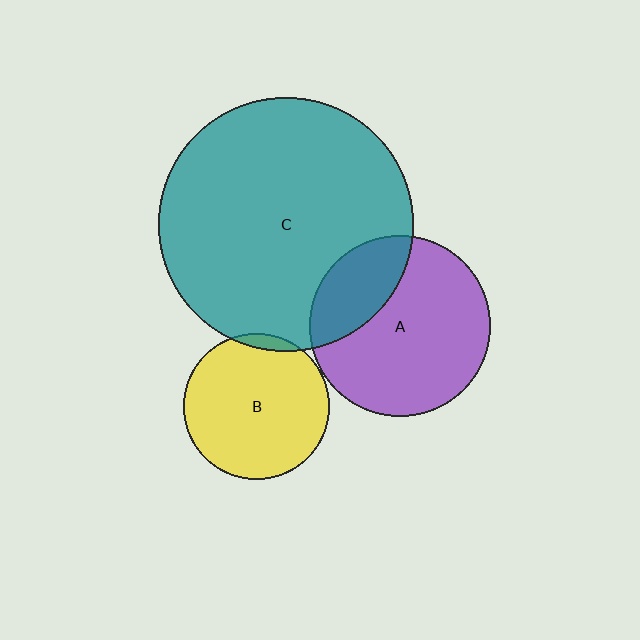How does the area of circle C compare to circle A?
Approximately 2.0 times.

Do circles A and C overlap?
Yes.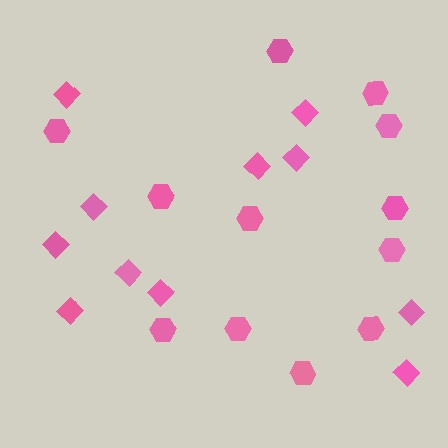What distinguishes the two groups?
There are 2 groups: one group of hexagons (12) and one group of diamonds (11).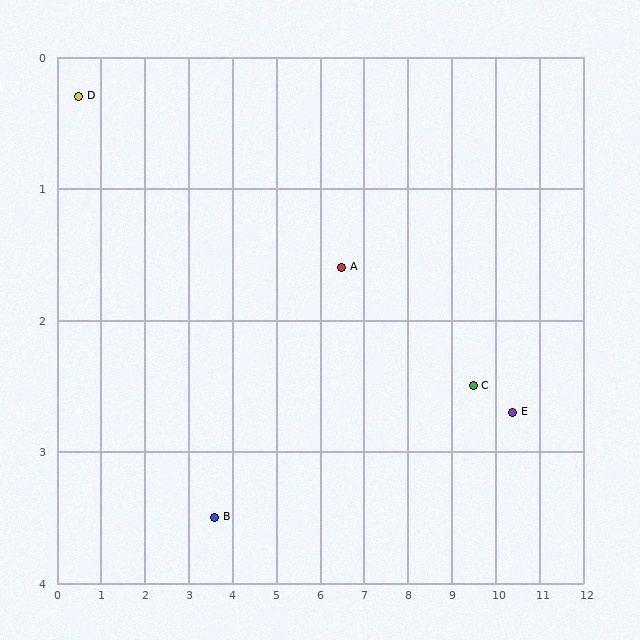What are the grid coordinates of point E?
Point E is at approximately (10.4, 2.7).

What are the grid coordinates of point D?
Point D is at approximately (0.5, 0.3).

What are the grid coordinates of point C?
Point C is at approximately (9.5, 2.5).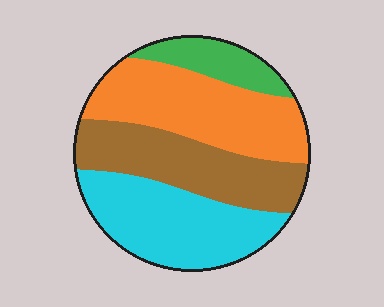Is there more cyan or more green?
Cyan.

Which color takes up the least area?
Green, at roughly 10%.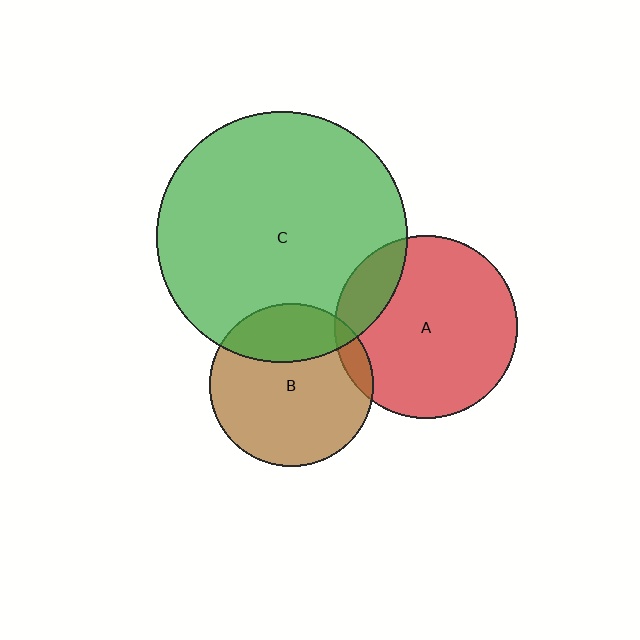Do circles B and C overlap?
Yes.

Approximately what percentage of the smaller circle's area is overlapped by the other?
Approximately 25%.